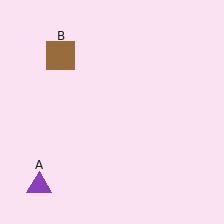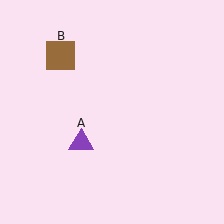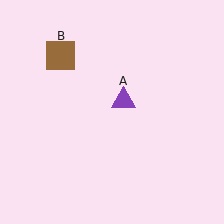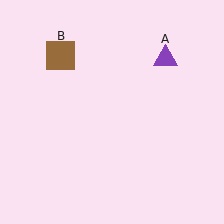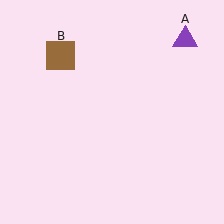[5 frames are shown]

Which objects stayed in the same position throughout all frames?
Brown square (object B) remained stationary.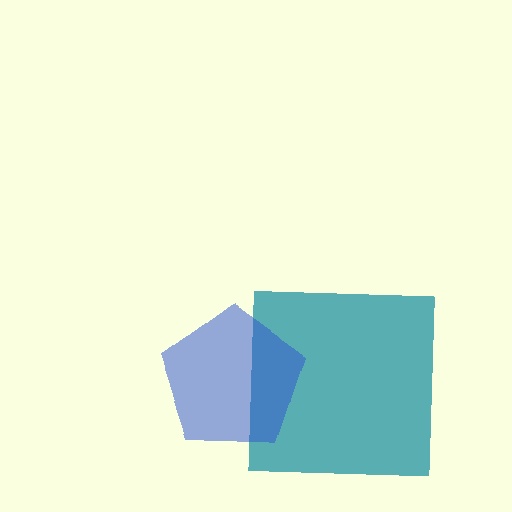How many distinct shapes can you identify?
There are 2 distinct shapes: a teal square, a blue pentagon.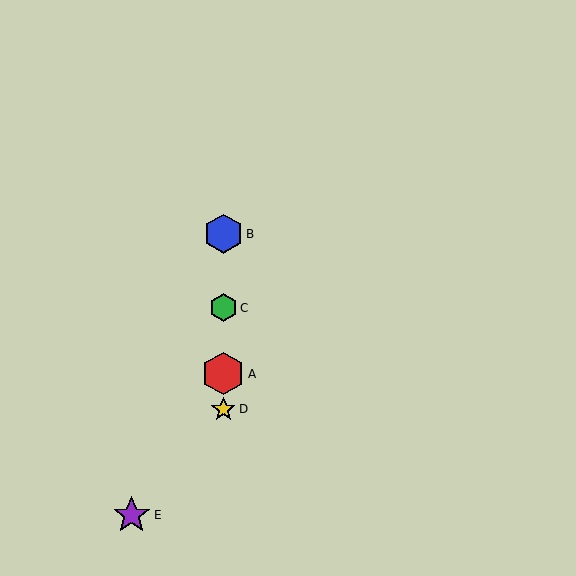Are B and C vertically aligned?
Yes, both are at x≈223.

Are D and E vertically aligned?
No, D is at x≈223 and E is at x≈132.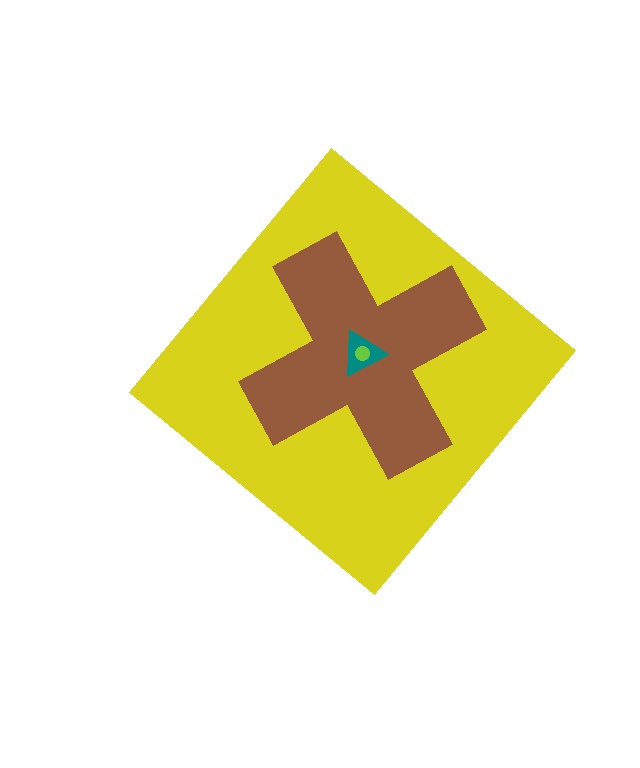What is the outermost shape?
The yellow diamond.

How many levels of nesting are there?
4.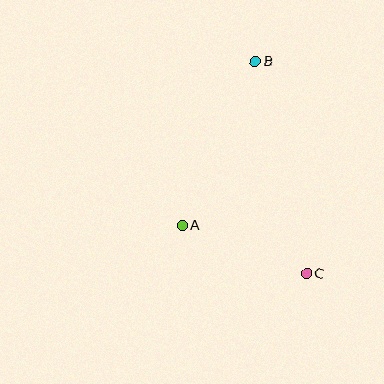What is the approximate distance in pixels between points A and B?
The distance between A and B is approximately 179 pixels.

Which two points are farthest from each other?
Points B and C are farthest from each other.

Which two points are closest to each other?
Points A and C are closest to each other.